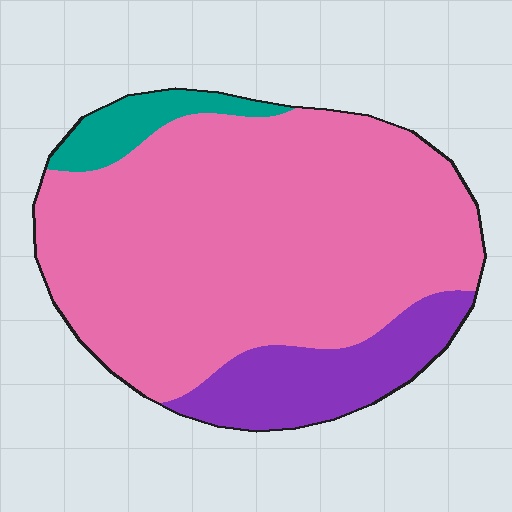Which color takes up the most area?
Pink, at roughly 75%.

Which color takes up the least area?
Teal, at roughly 5%.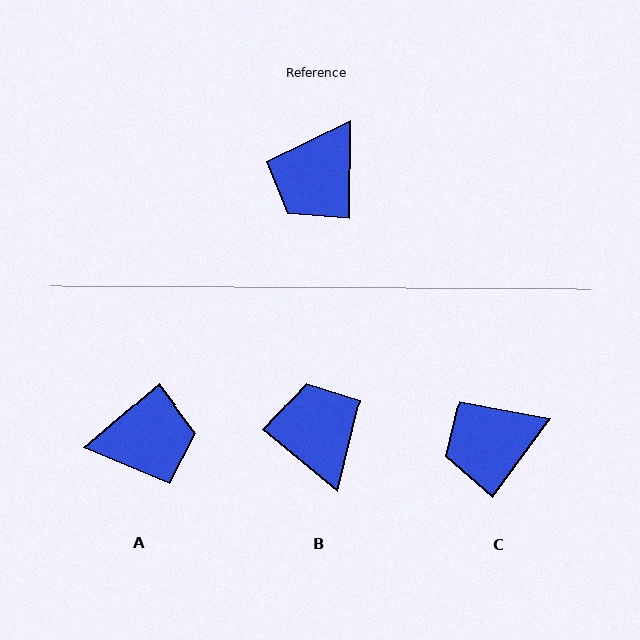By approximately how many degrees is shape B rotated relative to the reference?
Approximately 130 degrees clockwise.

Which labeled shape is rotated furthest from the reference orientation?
A, about 131 degrees away.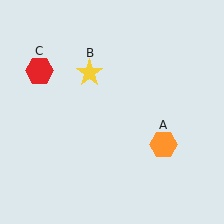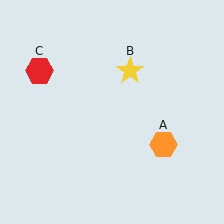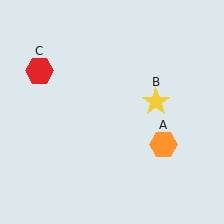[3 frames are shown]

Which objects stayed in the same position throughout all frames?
Orange hexagon (object A) and red hexagon (object C) remained stationary.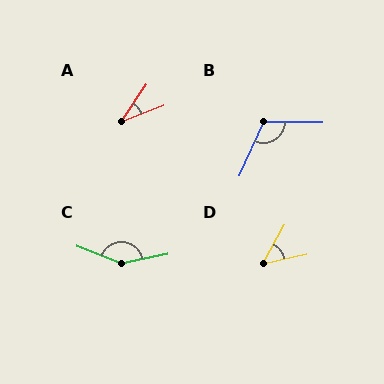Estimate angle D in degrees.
Approximately 48 degrees.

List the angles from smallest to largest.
A (34°), D (48°), B (114°), C (148°).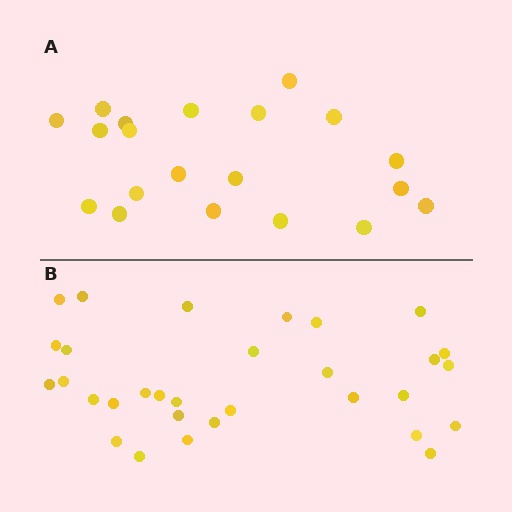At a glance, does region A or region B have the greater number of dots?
Region B (the bottom region) has more dots.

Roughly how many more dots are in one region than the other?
Region B has roughly 12 or so more dots than region A.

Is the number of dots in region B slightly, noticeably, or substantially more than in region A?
Region B has substantially more. The ratio is roughly 1.6 to 1.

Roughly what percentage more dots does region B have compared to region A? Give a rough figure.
About 55% more.